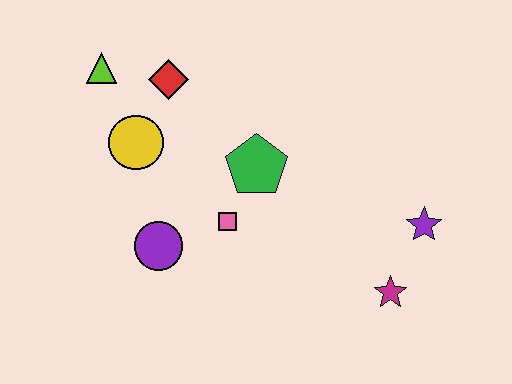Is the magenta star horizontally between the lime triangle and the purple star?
Yes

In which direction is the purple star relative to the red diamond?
The purple star is to the right of the red diamond.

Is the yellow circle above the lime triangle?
No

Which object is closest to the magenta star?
The purple star is closest to the magenta star.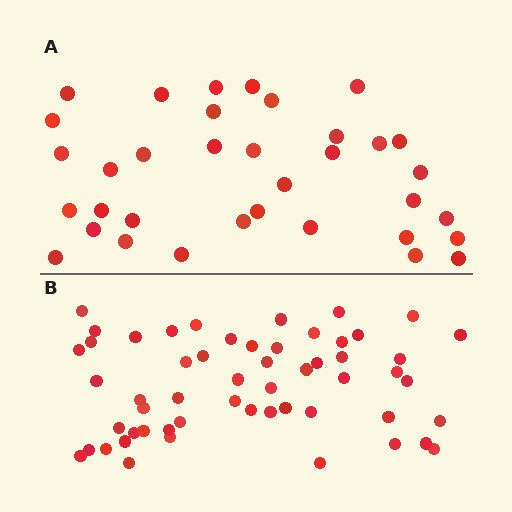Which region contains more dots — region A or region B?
Region B (the bottom region) has more dots.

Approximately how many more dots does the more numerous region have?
Region B has approximately 20 more dots than region A.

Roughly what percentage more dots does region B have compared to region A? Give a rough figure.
About 55% more.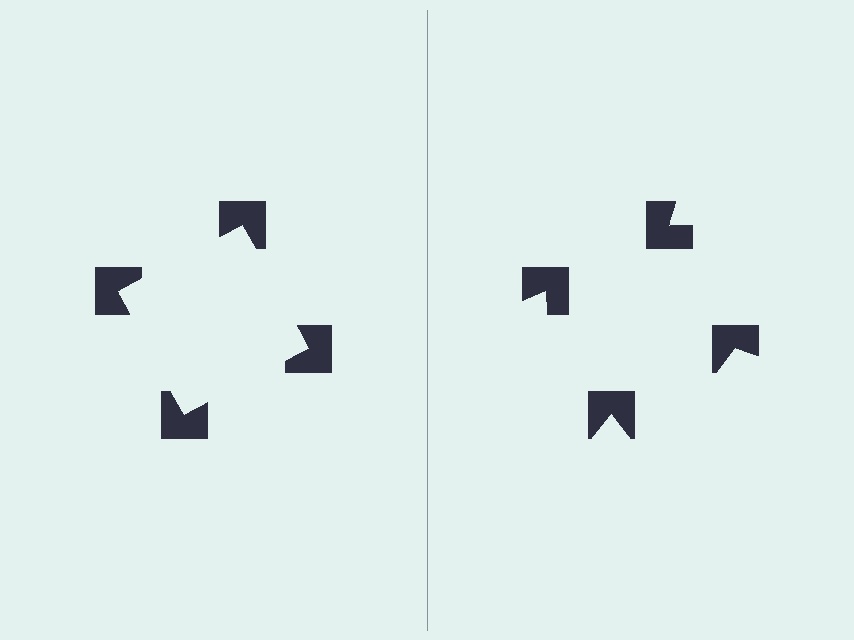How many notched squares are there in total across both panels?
8 — 4 on each side.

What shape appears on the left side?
An illusory square.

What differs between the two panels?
The notched squares are positioned identically on both sides; only the wedge orientations differ. On the left they align to a square; on the right they are misaligned.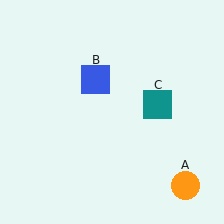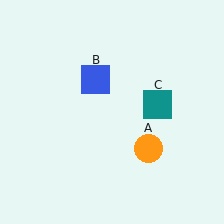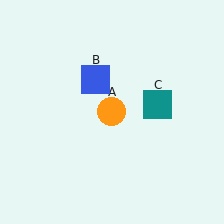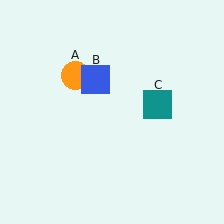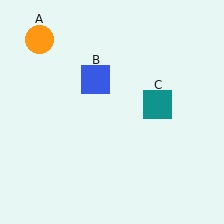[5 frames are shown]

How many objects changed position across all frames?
1 object changed position: orange circle (object A).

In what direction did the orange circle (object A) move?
The orange circle (object A) moved up and to the left.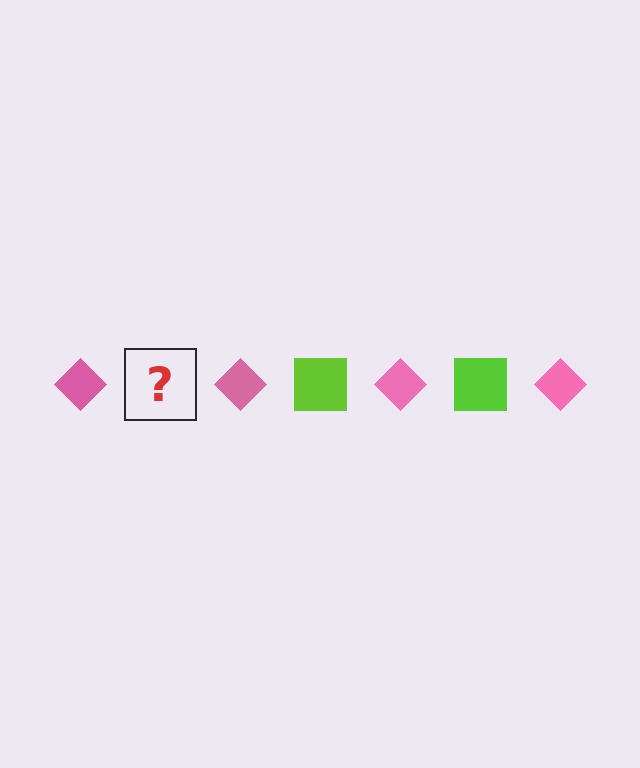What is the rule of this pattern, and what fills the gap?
The rule is that the pattern alternates between pink diamond and lime square. The gap should be filled with a lime square.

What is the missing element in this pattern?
The missing element is a lime square.